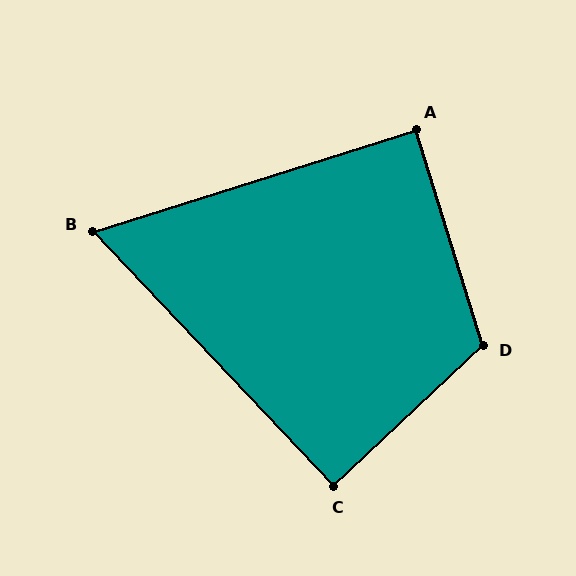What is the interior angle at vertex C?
Approximately 90 degrees (approximately right).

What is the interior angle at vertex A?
Approximately 90 degrees (approximately right).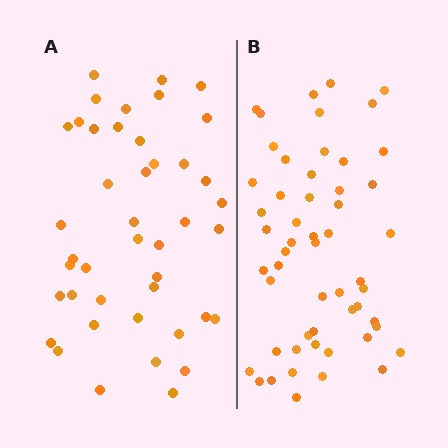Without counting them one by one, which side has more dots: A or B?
Region B (the right region) has more dots.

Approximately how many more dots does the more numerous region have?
Region B has roughly 12 or so more dots than region A.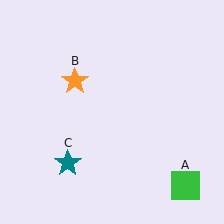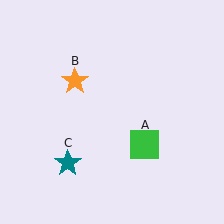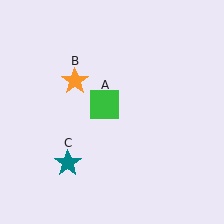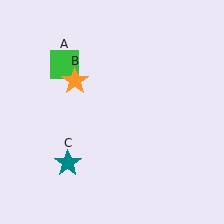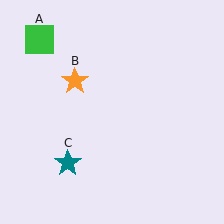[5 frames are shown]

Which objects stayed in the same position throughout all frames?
Orange star (object B) and teal star (object C) remained stationary.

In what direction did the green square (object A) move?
The green square (object A) moved up and to the left.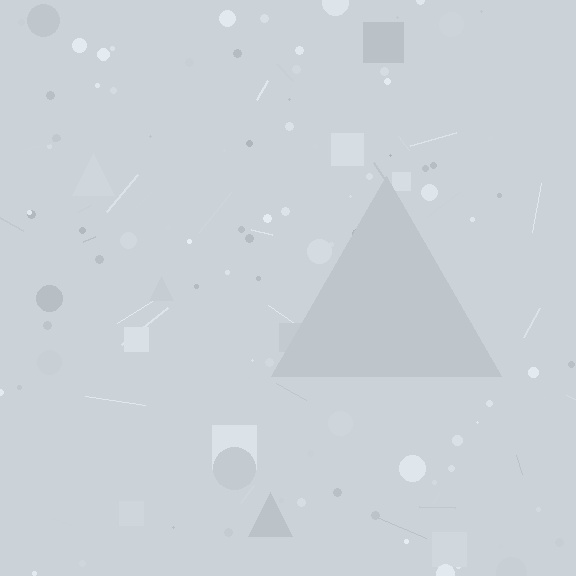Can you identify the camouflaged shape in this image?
The camouflaged shape is a triangle.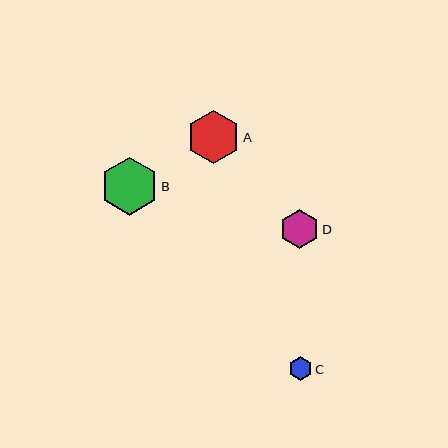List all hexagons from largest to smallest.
From largest to smallest: B, A, D, C.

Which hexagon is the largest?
Hexagon B is the largest with a size of approximately 58 pixels.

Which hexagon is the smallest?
Hexagon C is the smallest with a size of approximately 24 pixels.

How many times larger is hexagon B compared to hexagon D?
Hexagon B is approximately 1.5 times the size of hexagon D.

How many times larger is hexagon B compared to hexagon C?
Hexagon B is approximately 2.5 times the size of hexagon C.